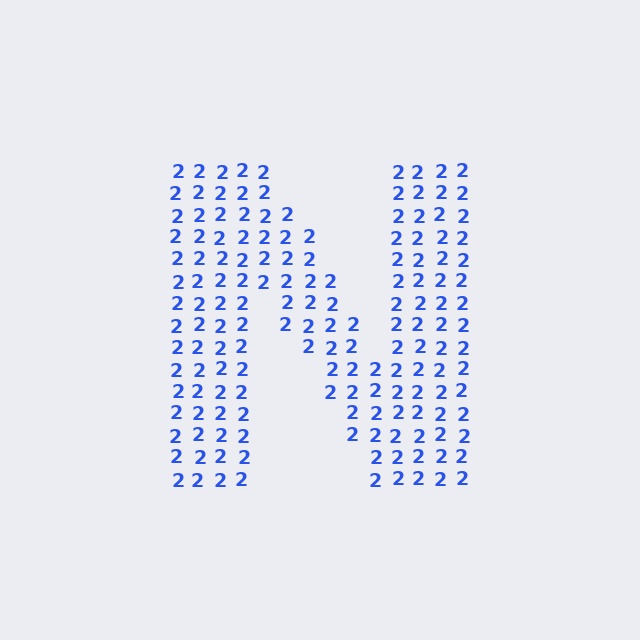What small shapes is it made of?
It is made of small digit 2's.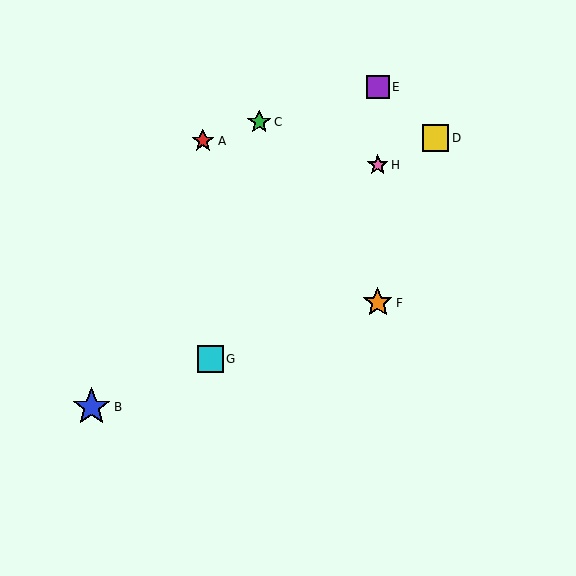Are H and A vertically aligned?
No, H is at x≈378 and A is at x≈203.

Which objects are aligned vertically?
Objects E, F, H are aligned vertically.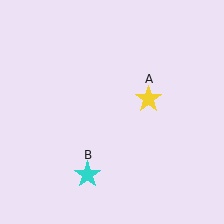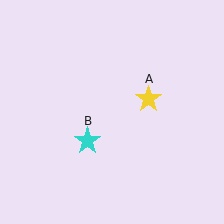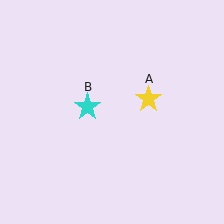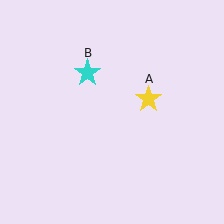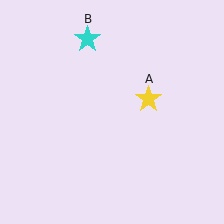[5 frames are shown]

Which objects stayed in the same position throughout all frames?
Yellow star (object A) remained stationary.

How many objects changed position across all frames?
1 object changed position: cyan star (object B).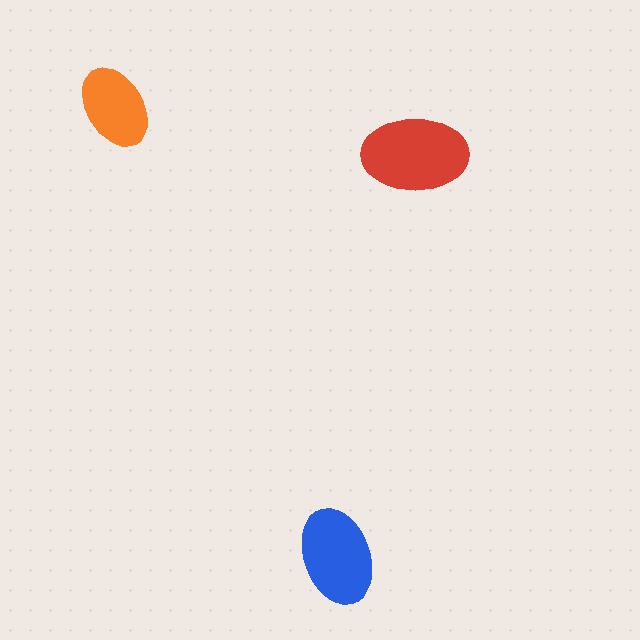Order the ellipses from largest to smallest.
the red one, the blue one, the orange one.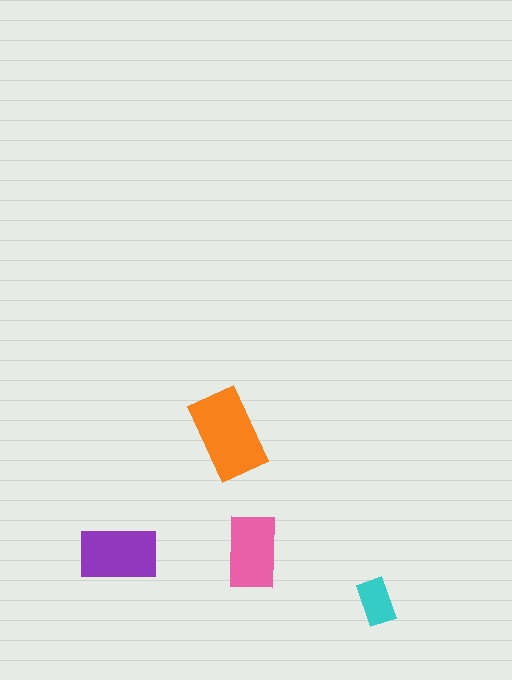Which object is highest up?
The orange rectangle is topmost.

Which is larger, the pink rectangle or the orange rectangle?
The orange one.